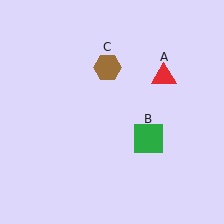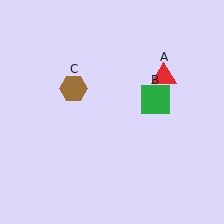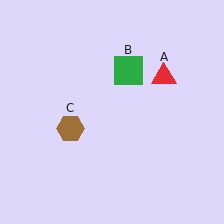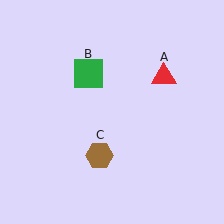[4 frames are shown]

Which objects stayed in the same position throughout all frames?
Red triangle (object A) remained stationary.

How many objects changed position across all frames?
2 objects changed position: green square (object B), brown hexagon (object C).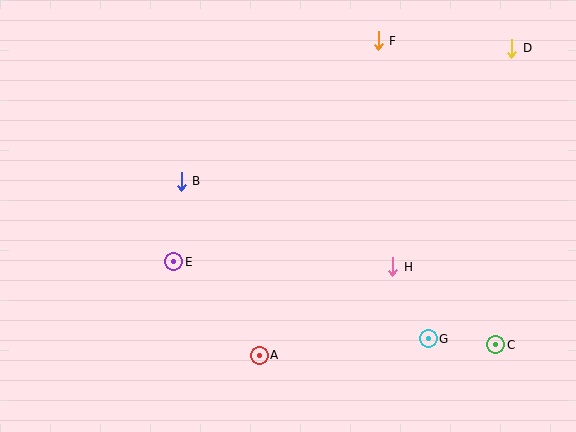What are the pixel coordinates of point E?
Point E is at (174, 262).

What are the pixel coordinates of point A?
Point A is at (259, 355).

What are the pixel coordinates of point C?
Point C is at (496, 345).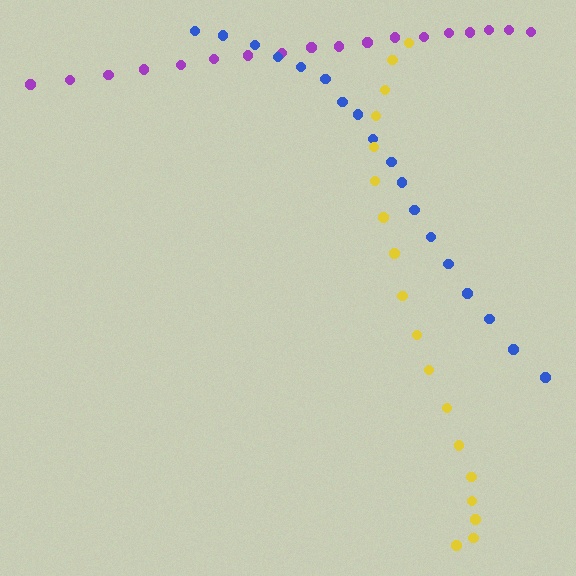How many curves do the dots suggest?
There are 3 distinct paths.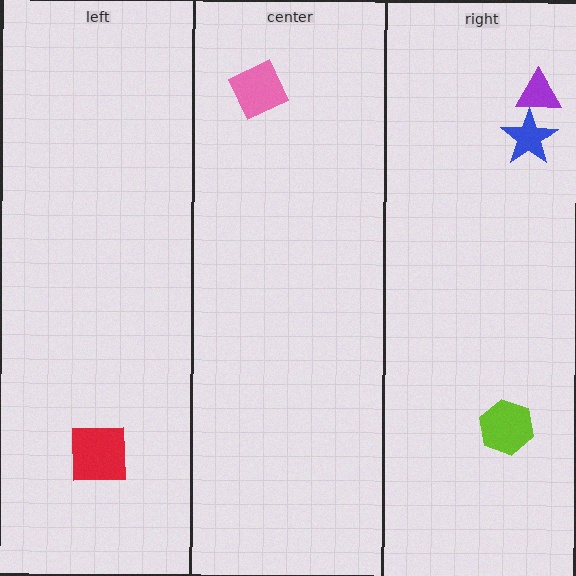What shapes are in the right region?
The lime hexagon, the blue star, the purple triangle.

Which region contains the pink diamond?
The center region.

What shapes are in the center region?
The pink diamond.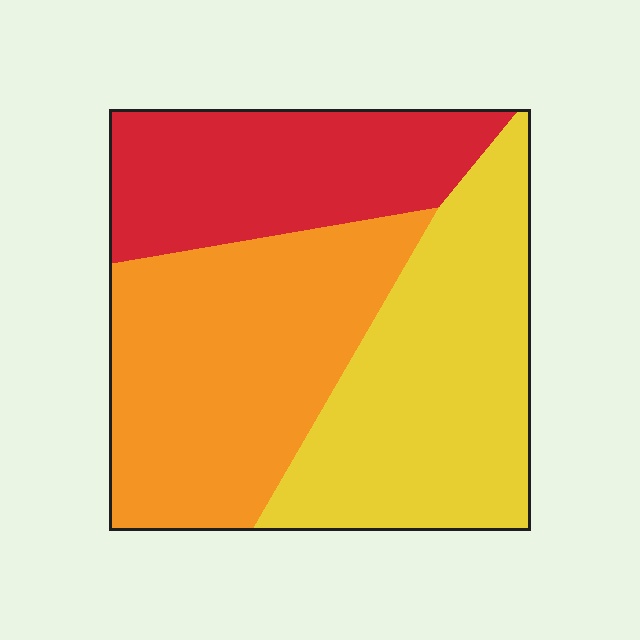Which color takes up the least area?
Red, at roughly 25%.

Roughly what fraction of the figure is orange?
Orange covers about 40% of the figure.